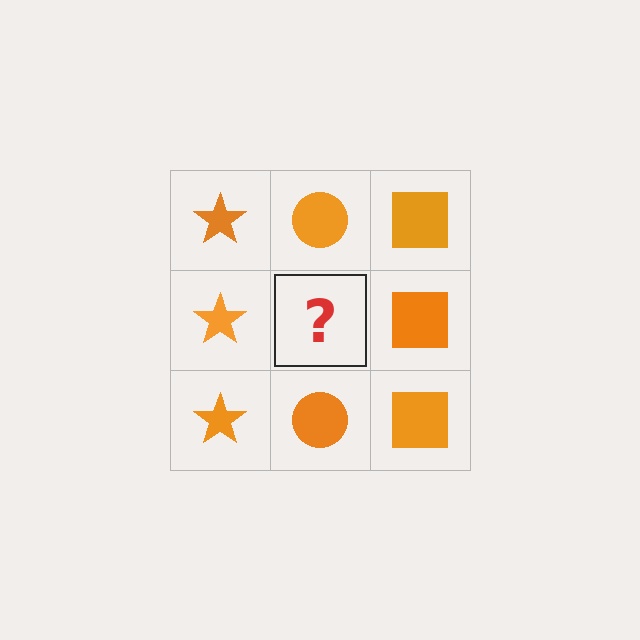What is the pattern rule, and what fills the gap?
The rule is that each column has a consistent shape. The gap should be filled with an orange circle.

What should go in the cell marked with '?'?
The missing cell should contain an orange circle.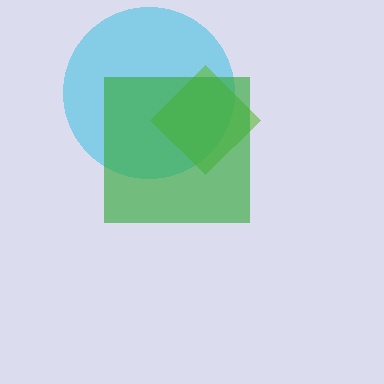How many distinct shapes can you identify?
There are 3 distinct shapes: a cyan circle, a lime diamond, a green square.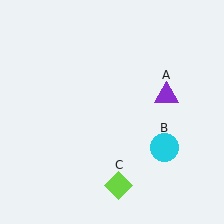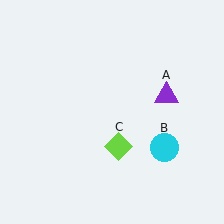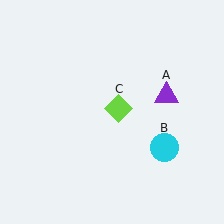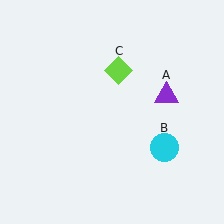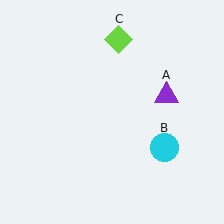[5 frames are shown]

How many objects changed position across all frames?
1 object changed position: lime diamond (object C).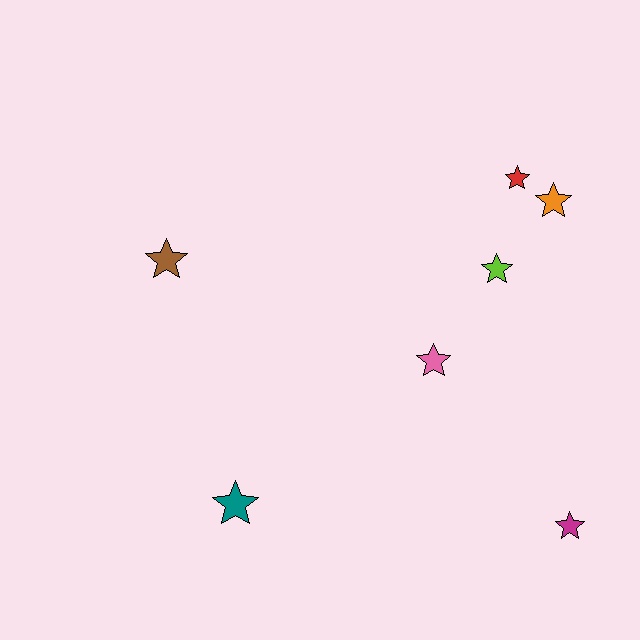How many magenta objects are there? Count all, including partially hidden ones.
There is 1 magenta object.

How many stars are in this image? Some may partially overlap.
There are 7 stars.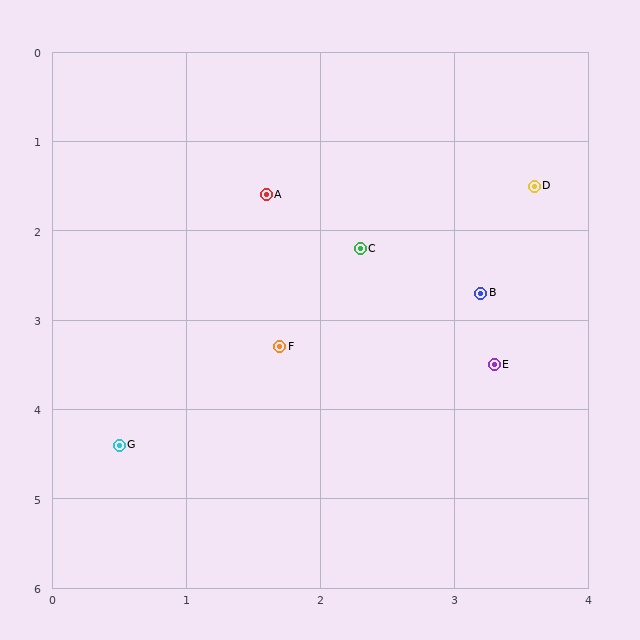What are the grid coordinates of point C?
Point C is at approximately (2.3, 2.2).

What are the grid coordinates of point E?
Point E is at approximately (3.3, 3.5).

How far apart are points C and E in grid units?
Points C and E are about 1.6 grid units apart.